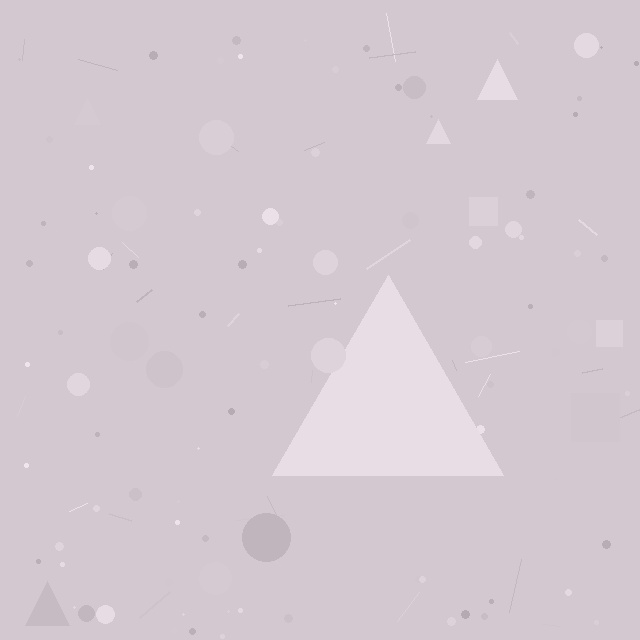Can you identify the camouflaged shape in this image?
The camouflaged shape is a triangle.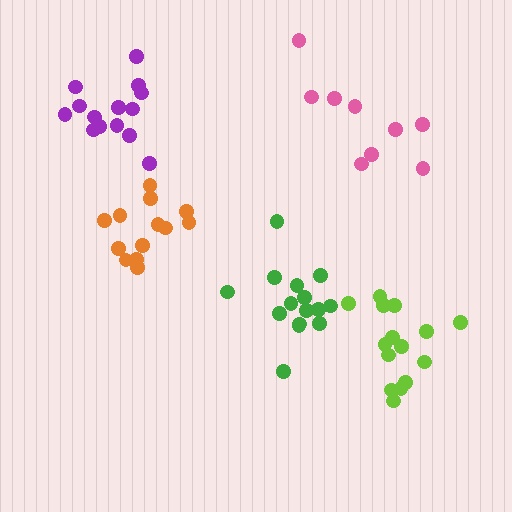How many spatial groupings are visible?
There are 5 spatial groupings.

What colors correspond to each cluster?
The clusters are colored: pink, orange, green, lime, purple.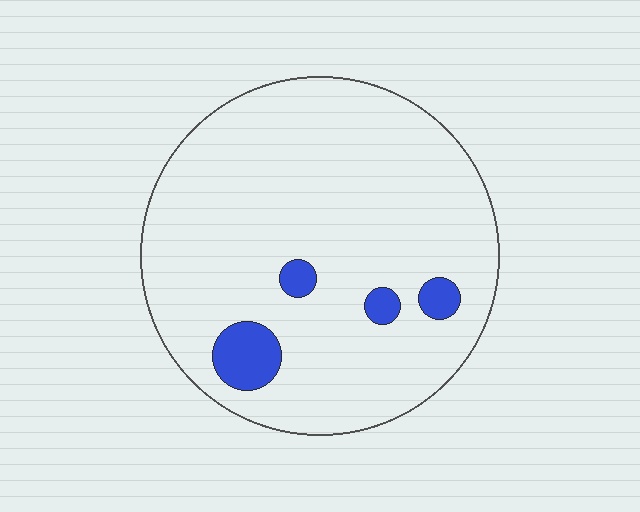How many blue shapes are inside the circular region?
4.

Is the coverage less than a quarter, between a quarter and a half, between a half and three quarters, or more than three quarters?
Less than a quarter.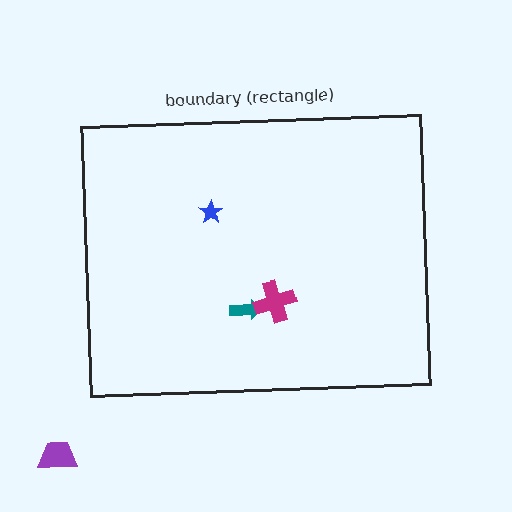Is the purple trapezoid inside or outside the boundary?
Outside.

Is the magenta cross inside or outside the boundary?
Inside.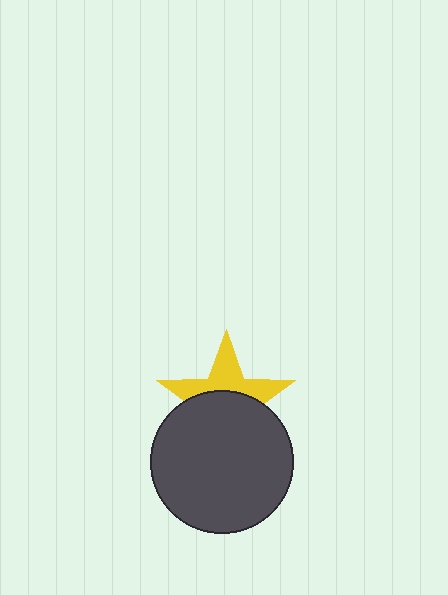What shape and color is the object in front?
The object in front is a dark gray circle.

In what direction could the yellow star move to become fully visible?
The yellow star could move up. That would shift it out from behind the dark gray circle entirely.